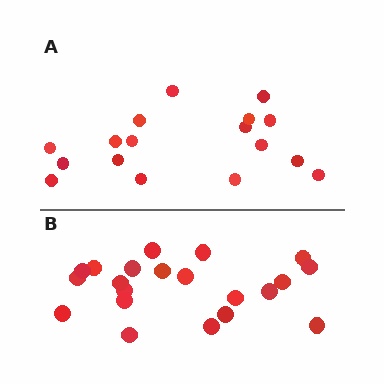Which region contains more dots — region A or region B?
Region B (the bottom region) has more dots.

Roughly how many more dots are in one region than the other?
Region B has about 4 more dots than region A.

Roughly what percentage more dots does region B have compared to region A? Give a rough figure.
About 25% more.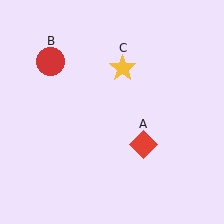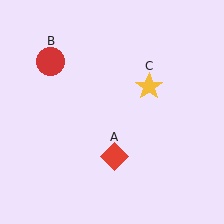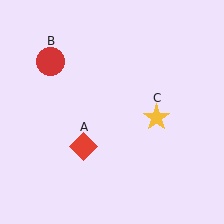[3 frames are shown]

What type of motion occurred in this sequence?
The red diamond (object A), yellow star (object C) rotated clockwise around the center of the scene.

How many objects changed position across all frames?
2 objects changed position: red diamond (object A), yellow star (object C).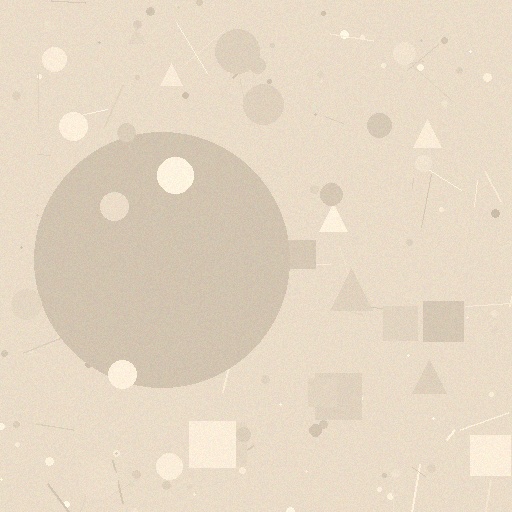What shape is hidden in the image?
A circle is hidden in the image.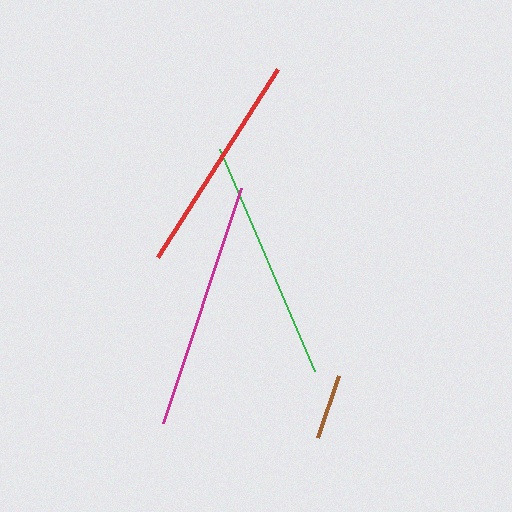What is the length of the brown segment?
The brown segment is approximately 66 pixels long.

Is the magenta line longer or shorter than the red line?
The magenta line is longer than the red line.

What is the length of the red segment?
The red segment is approximately 223 pixels long.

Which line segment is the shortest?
The brown line is the shortest at approximately 66 pixels.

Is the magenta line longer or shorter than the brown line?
The magenta line is longer than the brown line.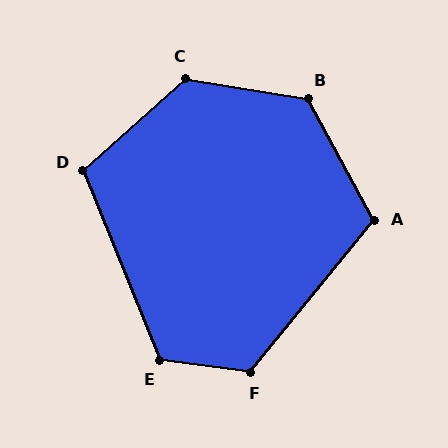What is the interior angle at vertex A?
Approximately 112 degrees (obtuse).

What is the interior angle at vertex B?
Approximately 128 degrees (obtuse).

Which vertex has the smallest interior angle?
D, at approximately 110 degrees.